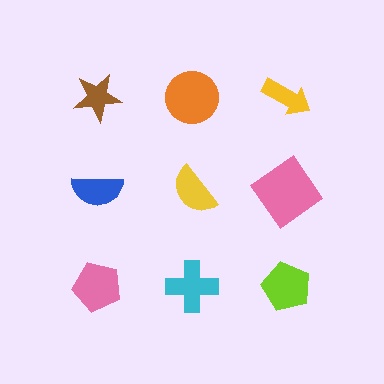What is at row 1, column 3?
A yellow arrow.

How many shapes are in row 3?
3 shapes.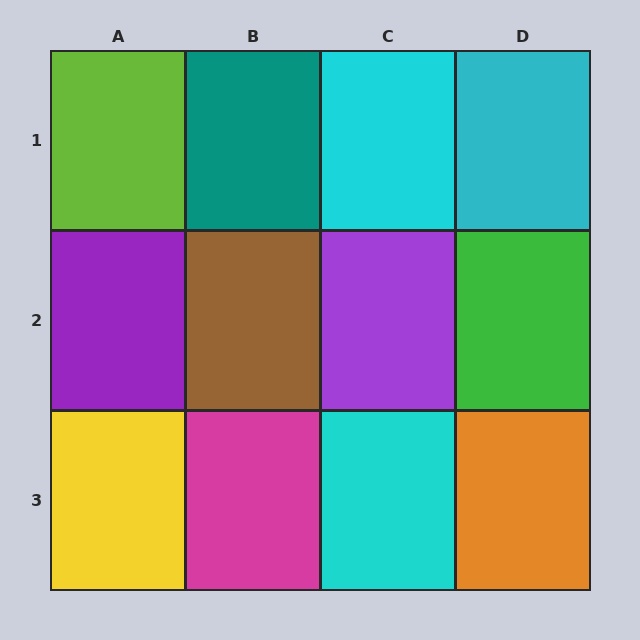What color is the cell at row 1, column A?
Lime.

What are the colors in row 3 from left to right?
Yellow, magenta, cyan, orange.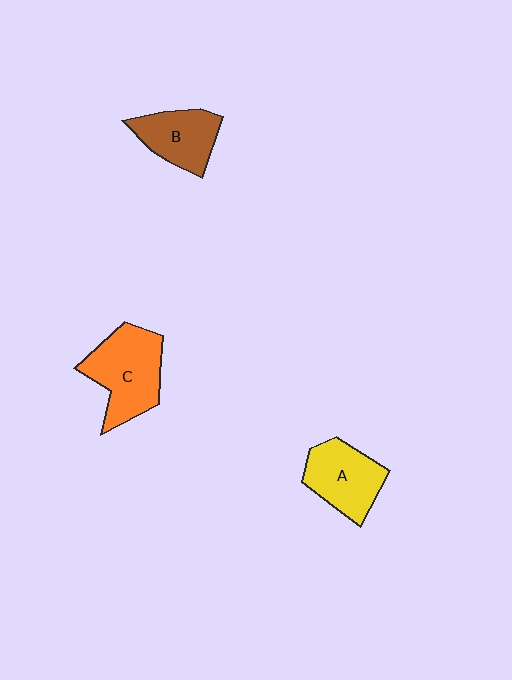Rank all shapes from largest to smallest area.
From largest to smallest: C (orange), A (yellow), B (brown).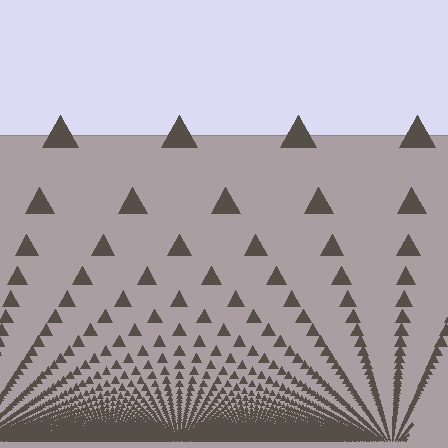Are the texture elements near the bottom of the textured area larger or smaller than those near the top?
Smaller. The gradient is inverted — elements near the bottom are smaller and denser.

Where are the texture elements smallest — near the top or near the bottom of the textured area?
Near the bottom.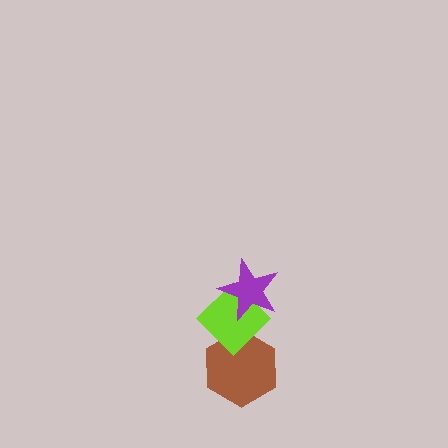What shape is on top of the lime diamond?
The purple star is on top of the lime diamond.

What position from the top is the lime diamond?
The lime diamond is 2nd from the top.